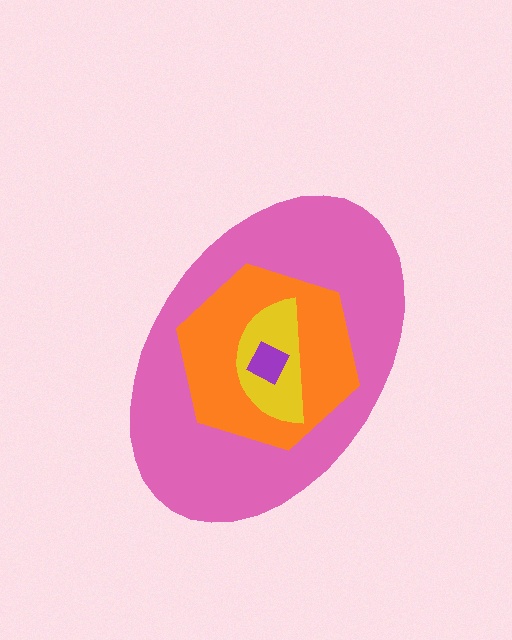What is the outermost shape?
The pink ellipse.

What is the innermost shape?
The purple diamond.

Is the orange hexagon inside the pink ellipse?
Yes.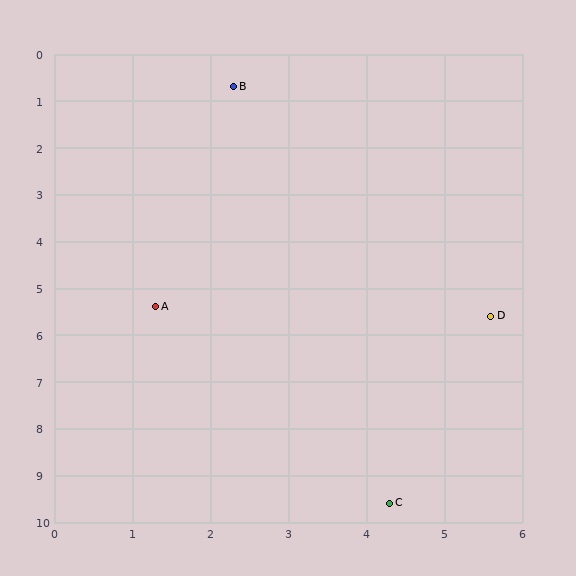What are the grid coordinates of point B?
Point B is at approximately (2.3, 0.7).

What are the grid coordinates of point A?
Point A is at approximately (1.3, 5.4).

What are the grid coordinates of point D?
Point D is at approximately (5.6, 5.6).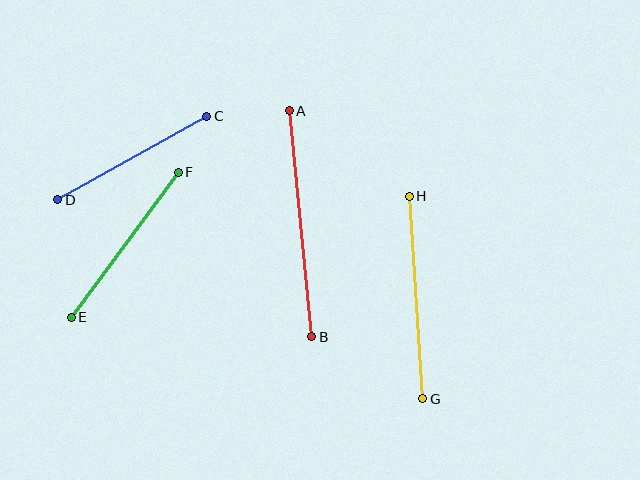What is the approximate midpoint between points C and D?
The midpoint is at approximately (132, 158) pixels.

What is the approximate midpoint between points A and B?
The midpoint is at approximately (300, 224) pixels.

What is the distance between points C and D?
The distance is approximately 171 pixels.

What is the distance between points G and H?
The distance is approximately 203 pixels.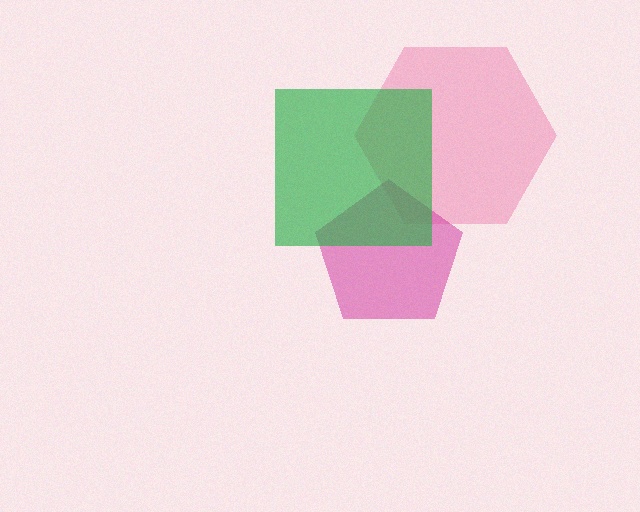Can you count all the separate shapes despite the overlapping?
Yes, there are 3 separate shapes.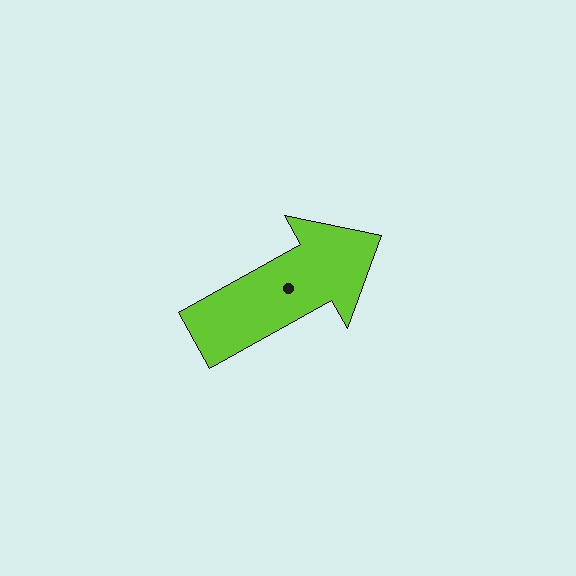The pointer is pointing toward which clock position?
Roughly 2 o'clock.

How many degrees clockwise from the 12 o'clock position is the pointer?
Approximately 61 degrees.